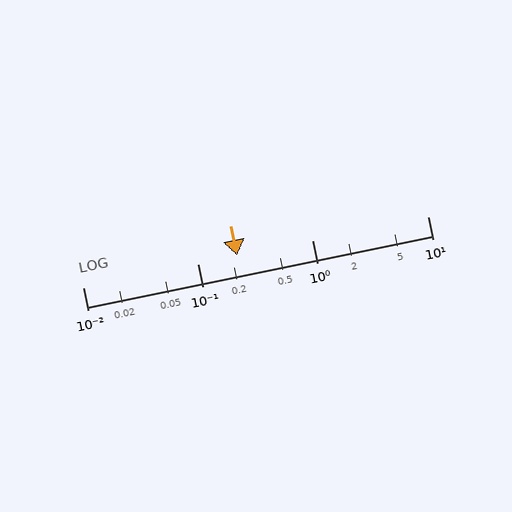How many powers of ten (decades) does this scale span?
The scale spans 3 decades, from 0.01 to 10.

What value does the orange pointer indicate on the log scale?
The pointer indicates approximately 0.22.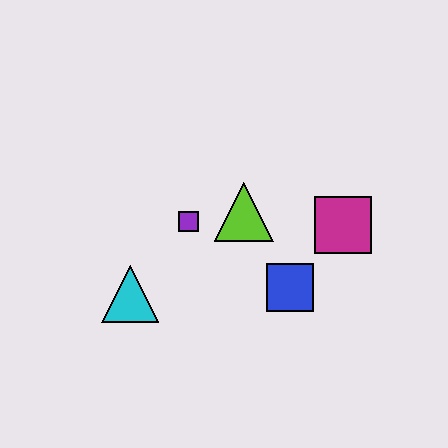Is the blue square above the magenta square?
No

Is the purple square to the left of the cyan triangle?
No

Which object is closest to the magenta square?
The blue square is closest to the magenta square.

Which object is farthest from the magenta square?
The cyan triangle is farthest from the magenta square.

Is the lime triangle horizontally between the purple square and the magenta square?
Yes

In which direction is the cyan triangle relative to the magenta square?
The cyan triangle is to the left of the magenta square.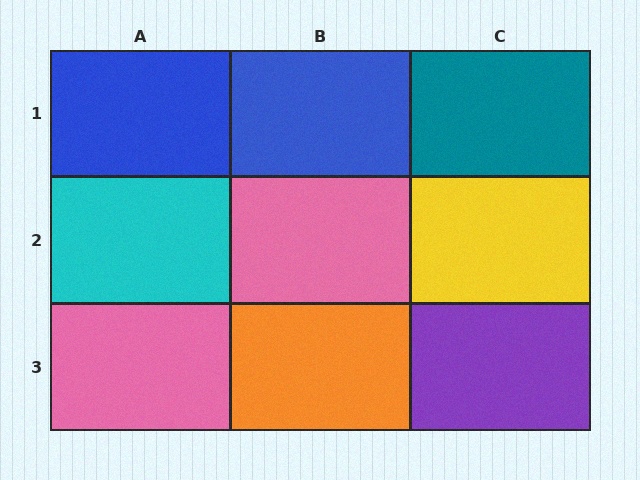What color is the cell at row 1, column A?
Blue.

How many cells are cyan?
1 cell is cyan.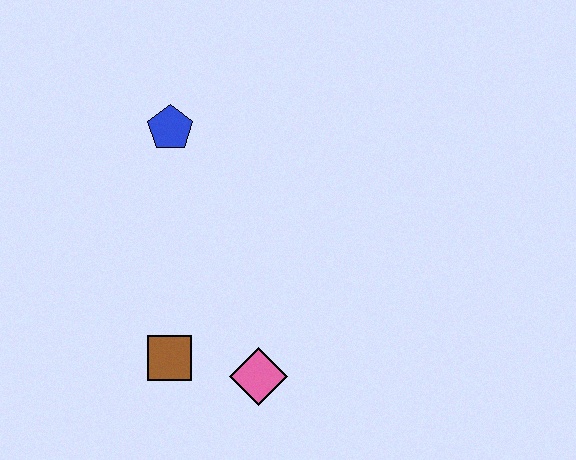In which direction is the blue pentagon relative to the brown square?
The blue pentagon is above the brown square.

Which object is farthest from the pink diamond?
The blue pentagon is farthest from the pink diamond.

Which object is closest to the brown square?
The pink diamond is closest to the brown square.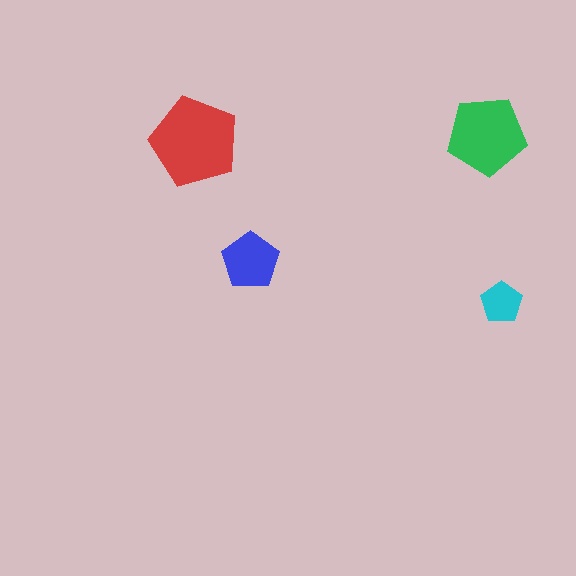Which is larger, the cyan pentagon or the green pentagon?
The green one.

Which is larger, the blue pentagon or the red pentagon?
The red one.